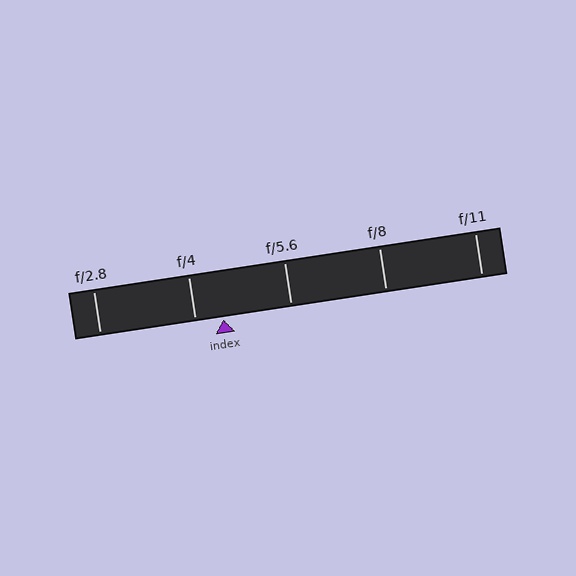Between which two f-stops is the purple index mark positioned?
The index mark is between f/4 and f/5.6.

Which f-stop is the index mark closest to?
The index mark is closest to f/4.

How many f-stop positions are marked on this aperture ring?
There are 5 f-stop positions marked.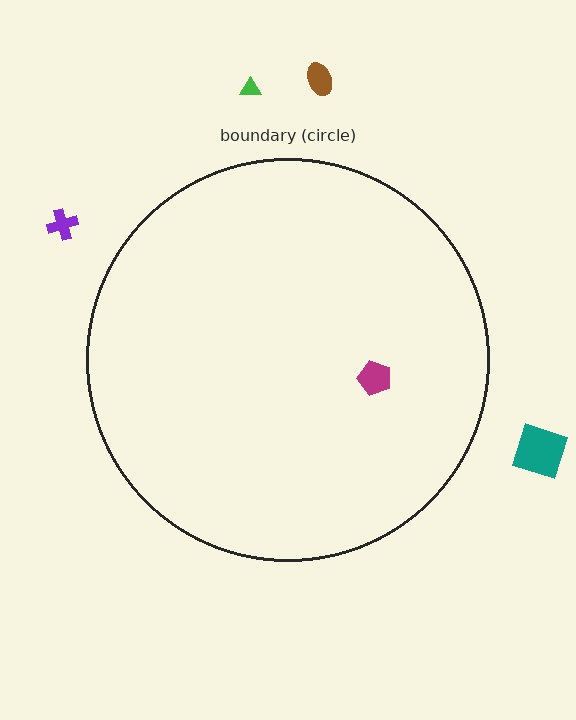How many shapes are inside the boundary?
1 inside, 4 outside.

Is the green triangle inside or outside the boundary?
Outside.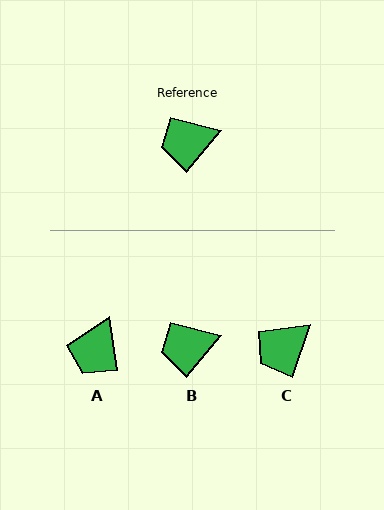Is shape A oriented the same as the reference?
No, it is off by about 48 degrees.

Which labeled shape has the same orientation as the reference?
B.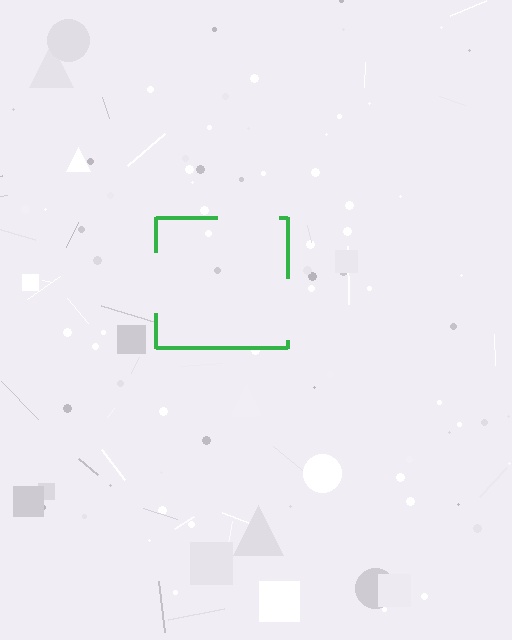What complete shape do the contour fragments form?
The contour fragments form a square.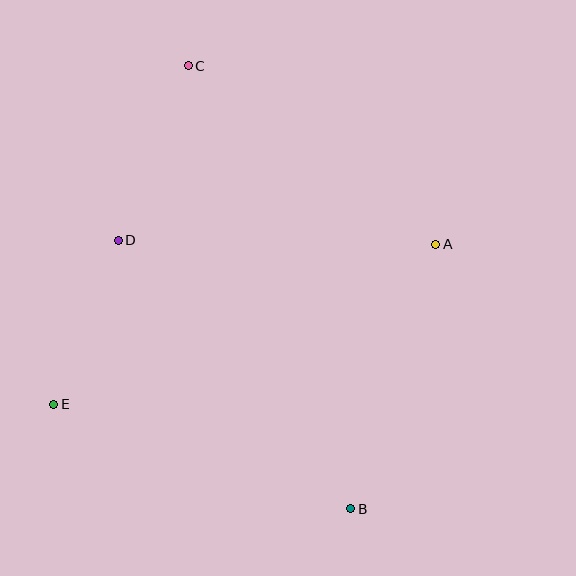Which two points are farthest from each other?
Points B and C are farthest from each other.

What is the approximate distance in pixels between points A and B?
The distance between A and B is approximately 277 pixels.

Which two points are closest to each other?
Points D and E are closest to each other.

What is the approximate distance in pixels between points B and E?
The distance between B and E is approximately 315 pixels.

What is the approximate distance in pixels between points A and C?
The distance between A and C is approximately 305 pixels.